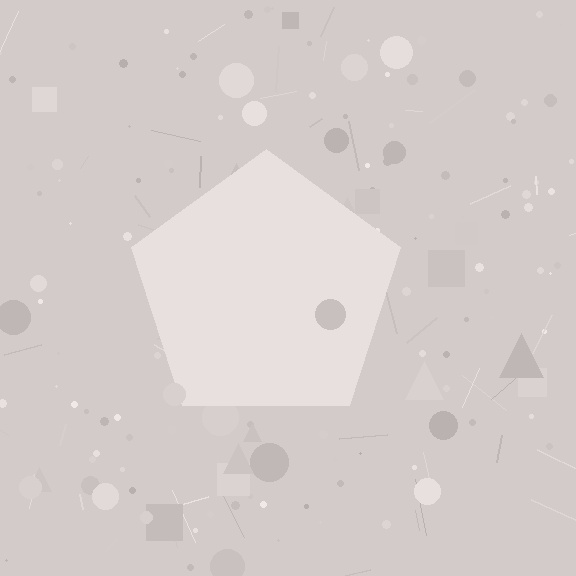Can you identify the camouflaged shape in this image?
The camouflaged shape is a pentagon.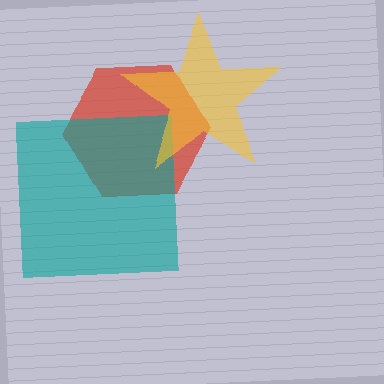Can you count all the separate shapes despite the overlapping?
Yes, there are 3 separate shapes.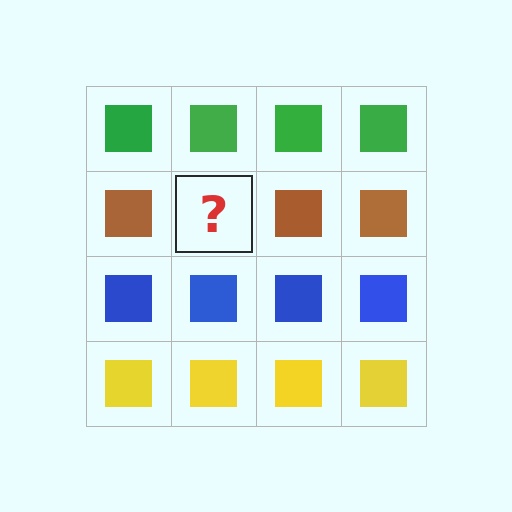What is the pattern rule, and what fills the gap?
The rule is that each row has a consistent color. The gap should be filled with a brown square.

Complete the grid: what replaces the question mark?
The question mark should be replaced with a brown square.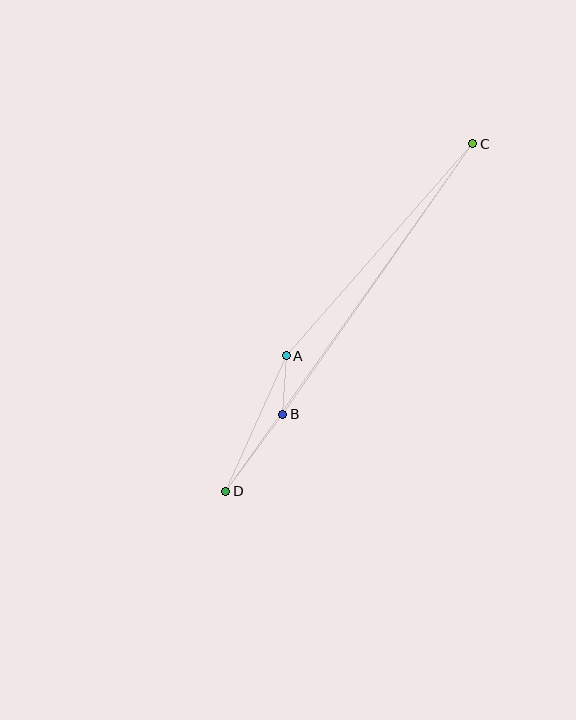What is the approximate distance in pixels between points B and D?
The distance between B and D is approximately 96 pixels.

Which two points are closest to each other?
Points A and B are closest to each other.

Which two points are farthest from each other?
Points C and D are farthest from each other.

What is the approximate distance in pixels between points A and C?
The distance between A and C is approximately 282 pixels.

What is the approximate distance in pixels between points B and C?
The distance between B and C is approximately 331 pixels.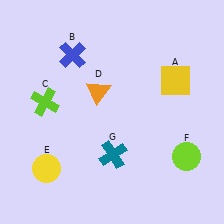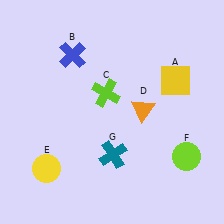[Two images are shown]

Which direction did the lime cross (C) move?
The lime cross (C) moved right.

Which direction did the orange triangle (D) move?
The orange triangle (D) moved right.